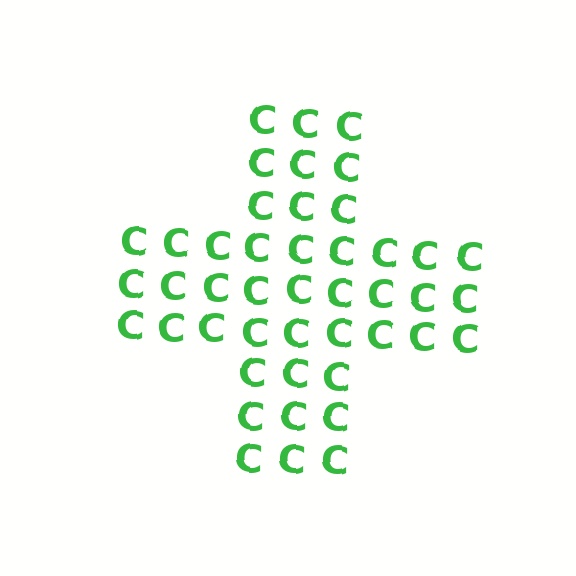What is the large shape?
The large shape is a cross.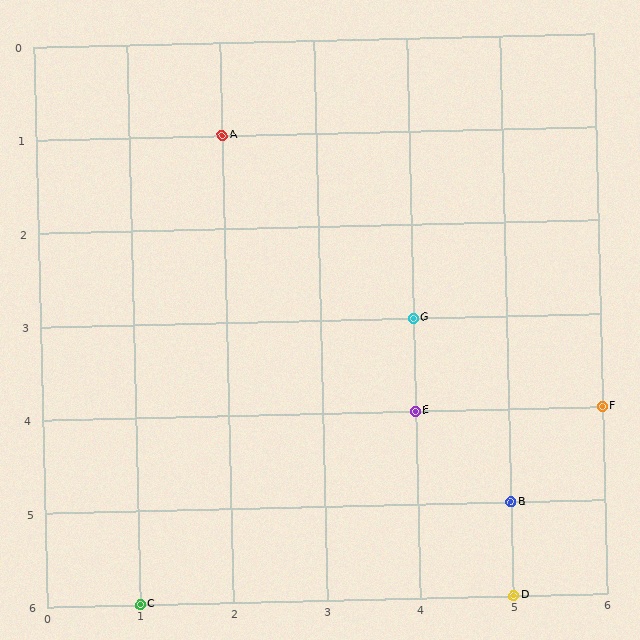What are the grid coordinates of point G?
Point G is at grid coordinates (4, 3).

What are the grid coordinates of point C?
Point C is at grid coordinates (1, 6).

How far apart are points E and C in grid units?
Points E and C are 3 columns and 2 rows apart (about 3.6 grid units diagonally).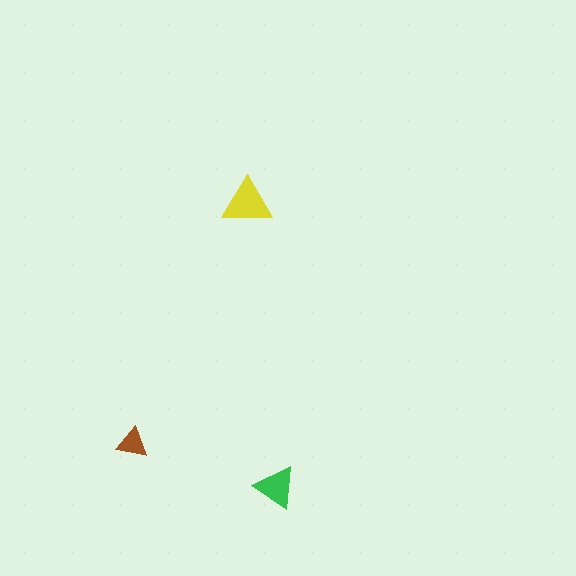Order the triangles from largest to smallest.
the yellow one, the green one, the brown one.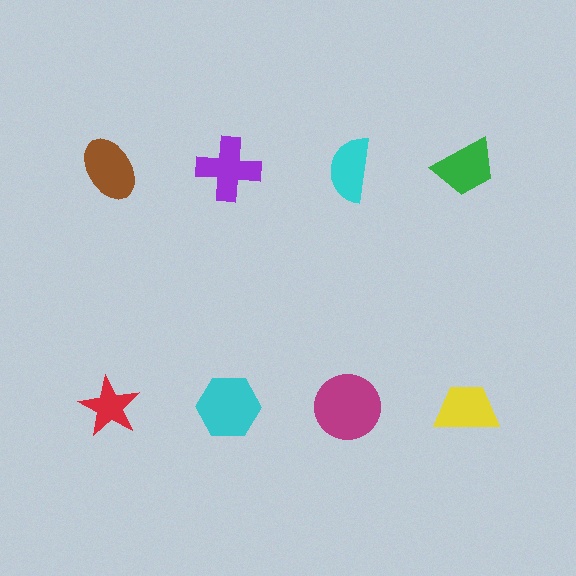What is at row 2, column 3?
A magenta circle.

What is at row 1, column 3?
A cyan semicircle.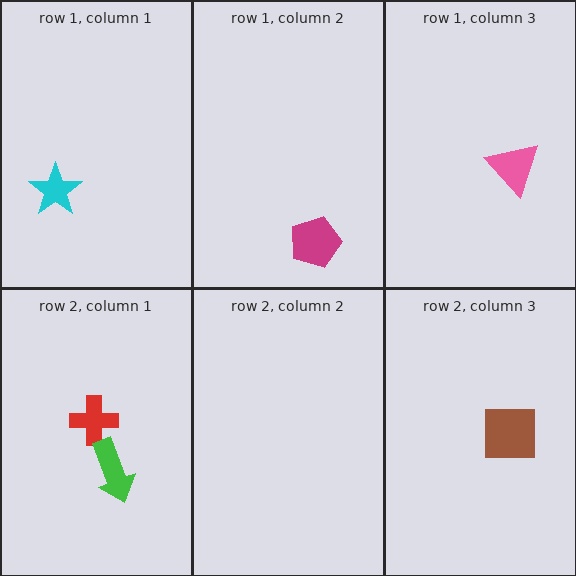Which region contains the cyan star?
The row 1, column 1 region.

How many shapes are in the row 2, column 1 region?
2.